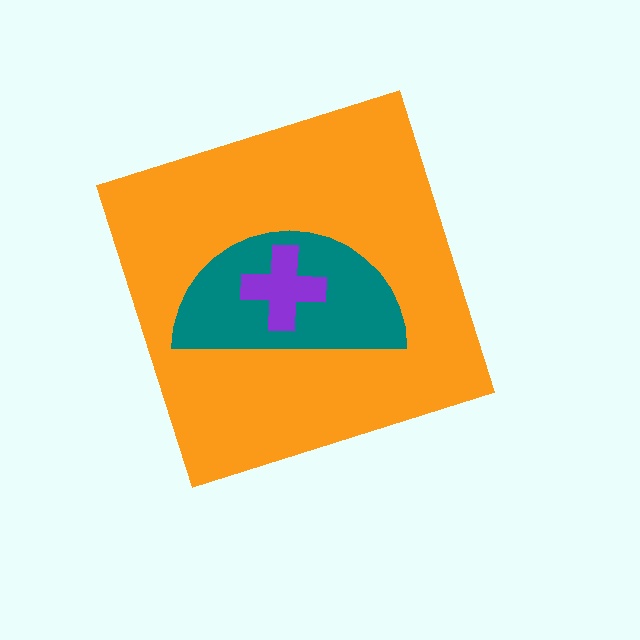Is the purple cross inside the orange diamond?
Yes.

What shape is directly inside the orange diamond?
The teal semicircle.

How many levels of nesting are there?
3.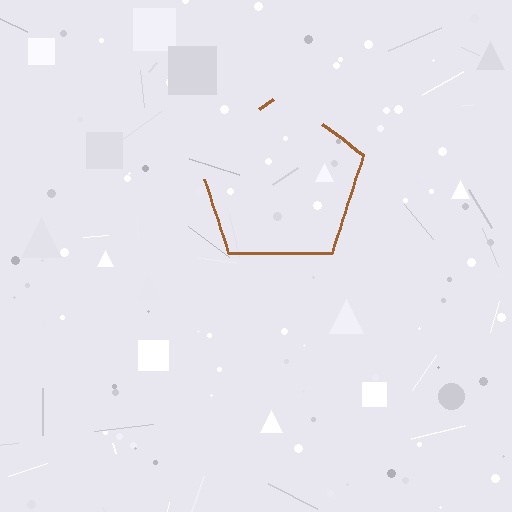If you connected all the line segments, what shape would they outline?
They would outline a pentagon.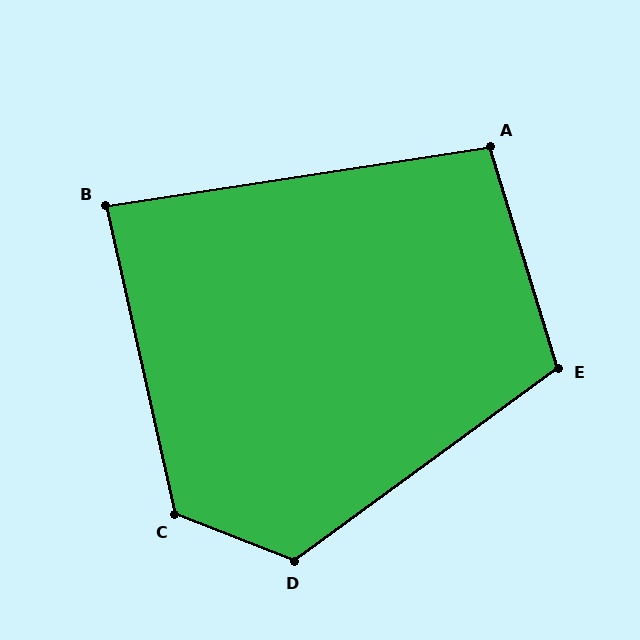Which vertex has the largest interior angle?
C, at approximately 124 degrees.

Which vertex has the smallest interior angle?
B, at approximately 86 degrees.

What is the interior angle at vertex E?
Approximately 109 degrees (obtuse).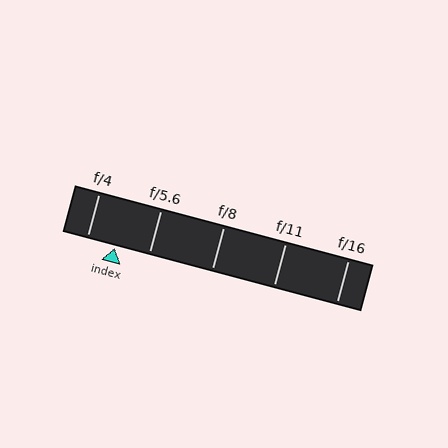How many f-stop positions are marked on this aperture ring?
There are 5 f-stop positions marked.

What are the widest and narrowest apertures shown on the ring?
The widest aperture shown is f/4 and the narrowest is f/16.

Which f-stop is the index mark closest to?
The index mark is closest to f/4.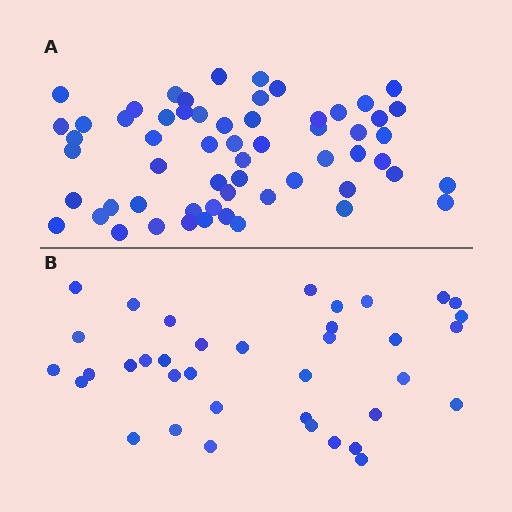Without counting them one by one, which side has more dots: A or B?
Region A (the top region) has more dots.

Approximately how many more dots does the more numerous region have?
Region A has approximately 20 more dots than region B.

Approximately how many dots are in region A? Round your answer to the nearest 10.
About 60 dots. (The exact count is 59, which rounds to 60.)